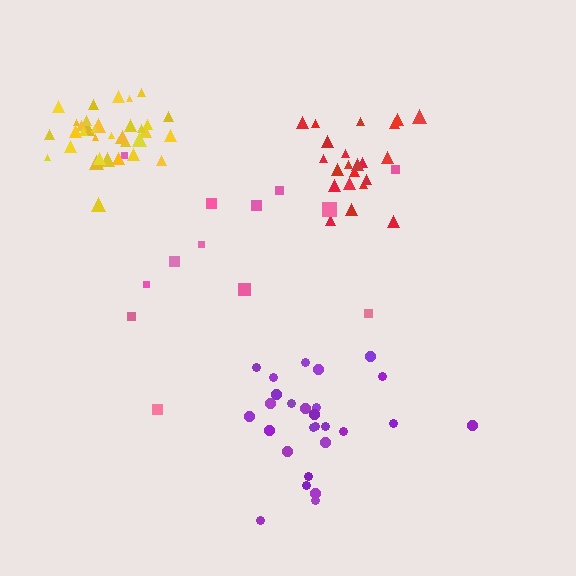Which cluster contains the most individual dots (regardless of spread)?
Yellow (35).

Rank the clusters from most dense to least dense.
yellow, red, purple, pink.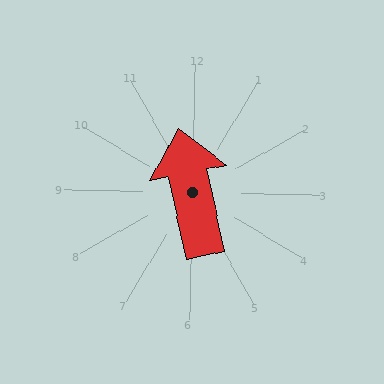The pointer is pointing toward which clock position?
Roughly 12 o'clock.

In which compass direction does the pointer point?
North.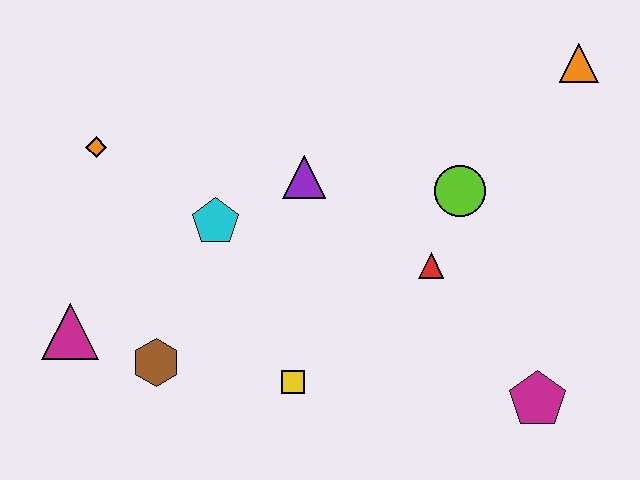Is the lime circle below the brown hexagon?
No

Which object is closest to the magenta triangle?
The brown hexagon is closest to the magenta triangle.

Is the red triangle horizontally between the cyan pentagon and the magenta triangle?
No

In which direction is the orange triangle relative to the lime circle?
The orange triangle is above the lime circle.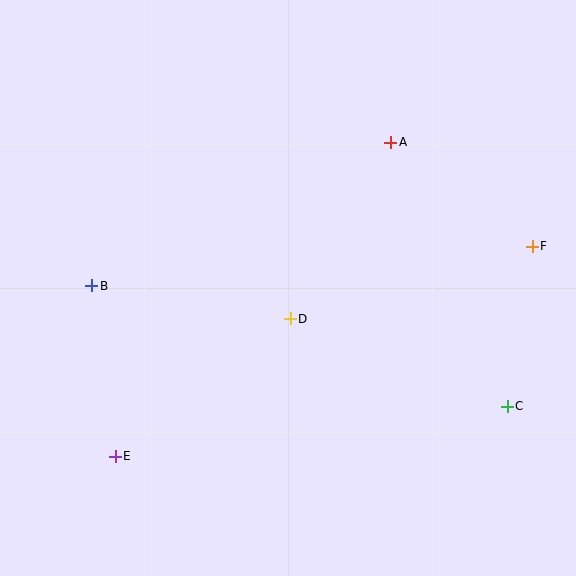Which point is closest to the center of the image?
Point D at (290, 319) is closest to the center.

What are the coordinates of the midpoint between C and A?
The midpoint between C and A is at (449, 274).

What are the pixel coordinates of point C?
Point C is at (507, 406).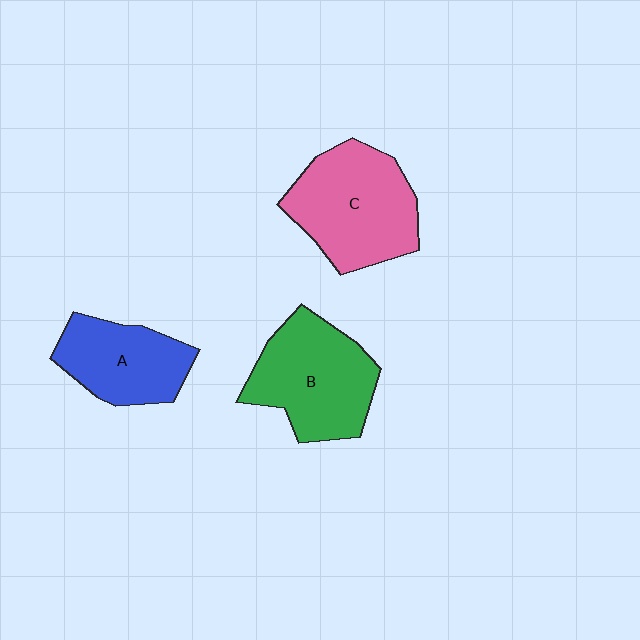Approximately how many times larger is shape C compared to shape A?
Approximately 1.4 times.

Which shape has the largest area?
Shape C (pink).